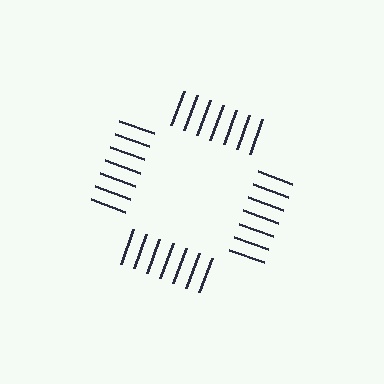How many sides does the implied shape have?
4 sides — the line-ends trace a square.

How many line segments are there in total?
28 — 7 along each of the 4 edges.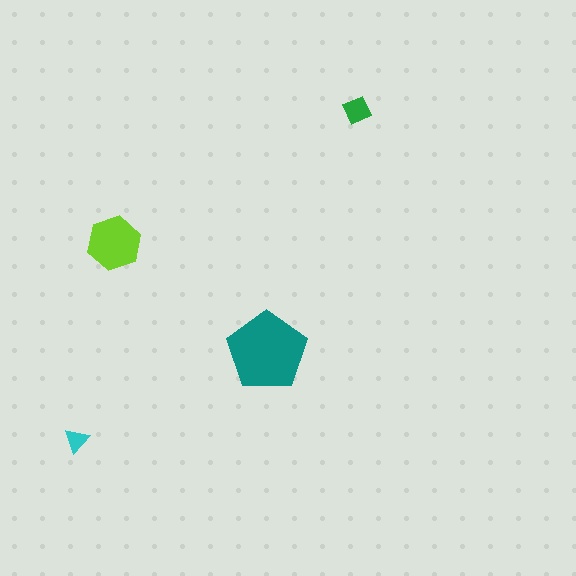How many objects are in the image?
There are 4 objects in the image.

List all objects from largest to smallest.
The teal pentagon, the lime hexagon, the green diamond, the cyan triangle.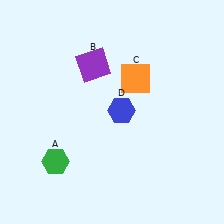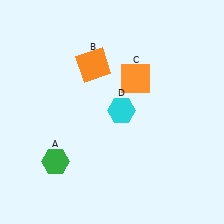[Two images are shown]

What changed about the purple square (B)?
In Image 1, B is purple. In Image 2, it changed to orange.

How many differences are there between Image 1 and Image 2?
There are 2 differences between the two images.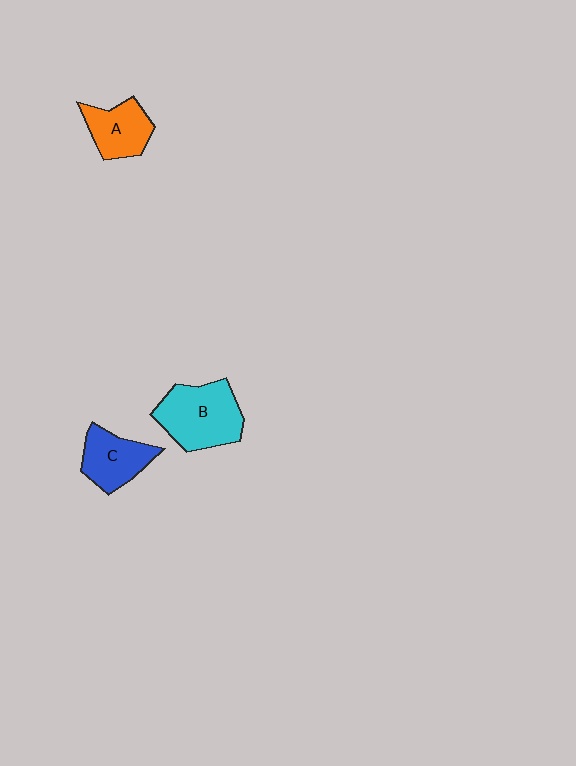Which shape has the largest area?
Shape B (cyan).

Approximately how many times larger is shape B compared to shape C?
Approximately 1.5 times.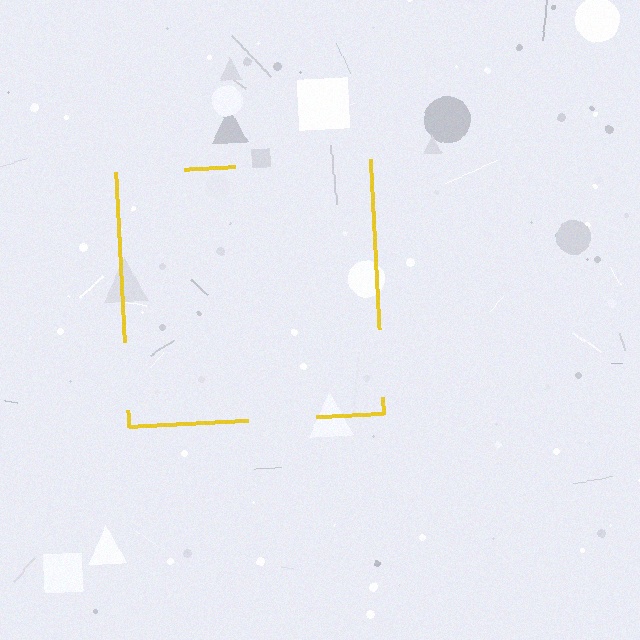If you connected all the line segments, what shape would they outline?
They would outline a square.